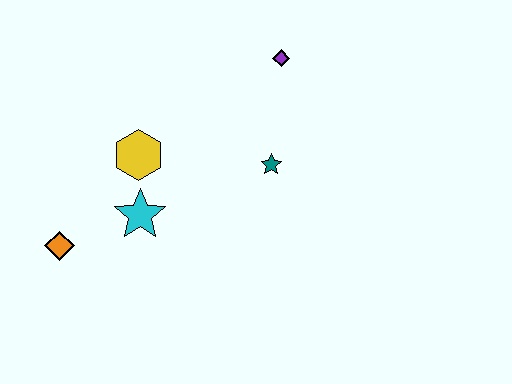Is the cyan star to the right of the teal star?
No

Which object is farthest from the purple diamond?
The orange diamond is farthest from the purple diamond.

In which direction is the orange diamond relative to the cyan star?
The orange diamond is to the left of the cyan star.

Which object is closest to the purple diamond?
The teal star is closest to the purple diamond.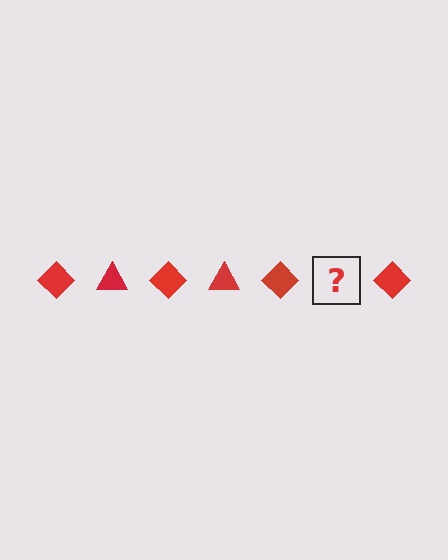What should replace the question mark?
The question mark should be replaced with a red triangle.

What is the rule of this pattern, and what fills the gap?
The rule is that the pattern cycles through diamond, triangle shapes in red. The gap should be filled with a red triangle.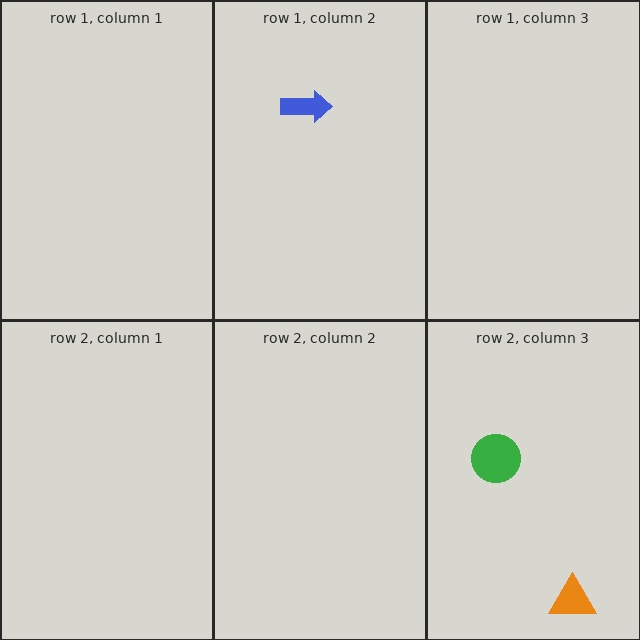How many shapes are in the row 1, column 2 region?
1.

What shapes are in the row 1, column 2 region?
The blue arrow.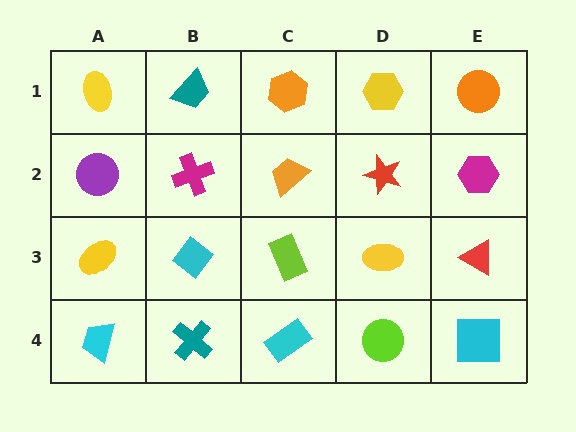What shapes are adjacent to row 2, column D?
A yellow hexagon (row 1, column D), a yellow ellipse (row 3, column D), an orange trapezoid (row 2, column C), a magenta hexagon (row 2, column E).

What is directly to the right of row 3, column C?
A yellow ellipse.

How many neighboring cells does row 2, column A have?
3.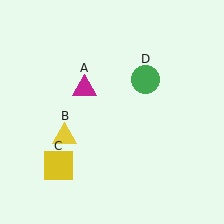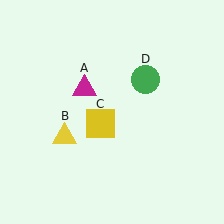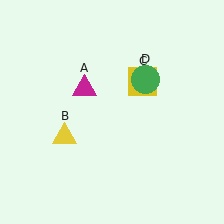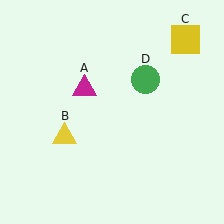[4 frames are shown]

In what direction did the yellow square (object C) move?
The yellow square (object C) moved up and to the right.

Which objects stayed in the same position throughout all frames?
Magenta triangle (object A) and yellow triangle (object B) and green circle (object D) remained stationary.